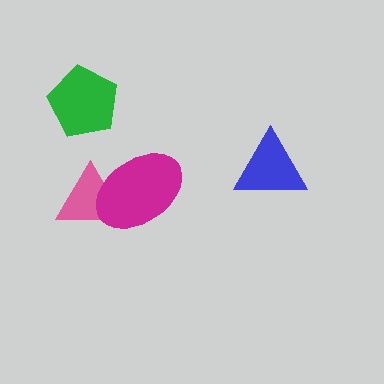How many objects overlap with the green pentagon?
0 objects overlap with the green pentagon.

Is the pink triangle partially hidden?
Yes, it is partially covered by another shape.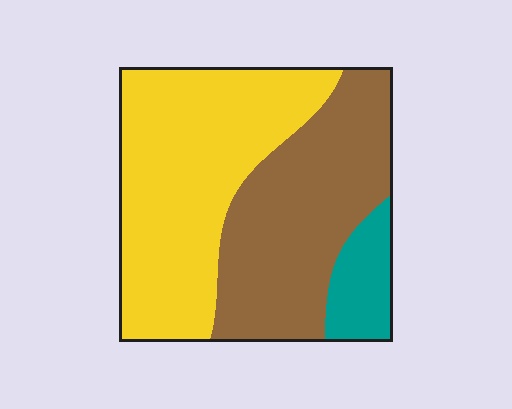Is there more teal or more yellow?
Yellow.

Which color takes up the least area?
Teal, at roughly 10%.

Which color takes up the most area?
Yellow, at roughly 50%.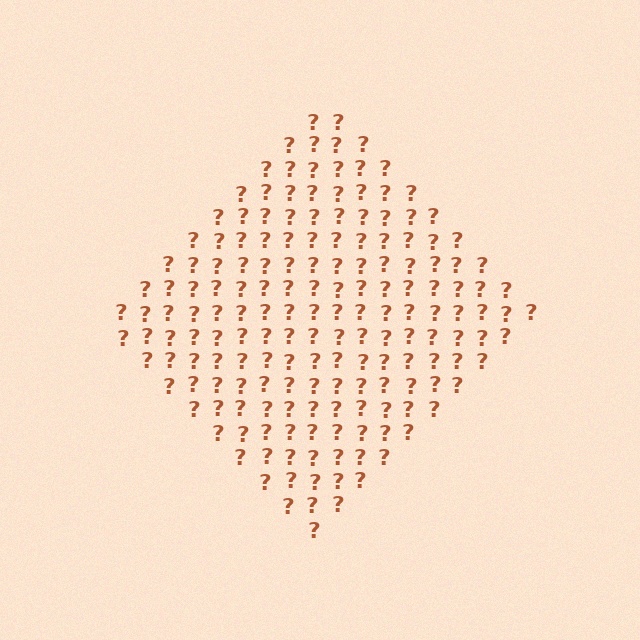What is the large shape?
The large shape is a diamond.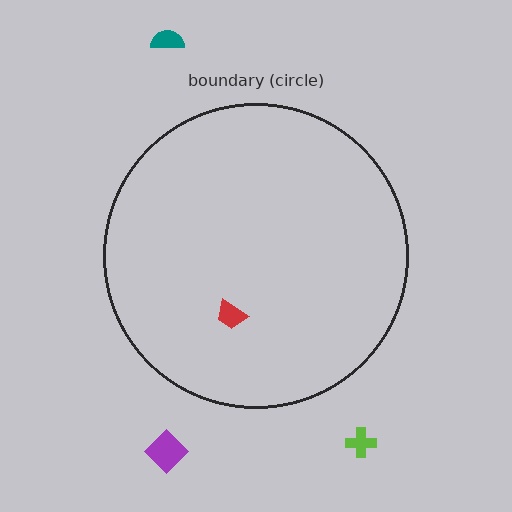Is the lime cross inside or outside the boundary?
Outside.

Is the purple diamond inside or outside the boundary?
Outside.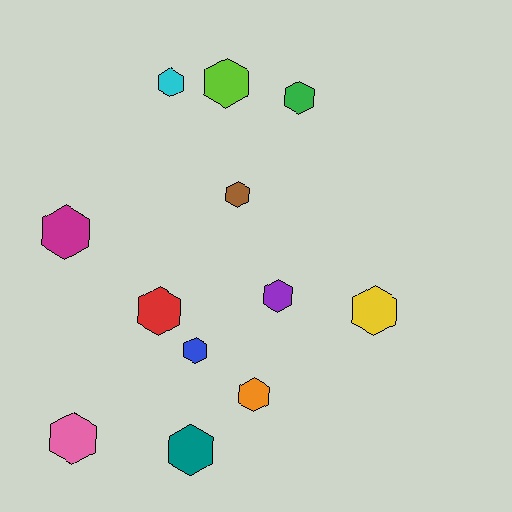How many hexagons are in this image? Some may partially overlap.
There are 12 hexagons.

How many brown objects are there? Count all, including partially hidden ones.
There is 1 brown object.